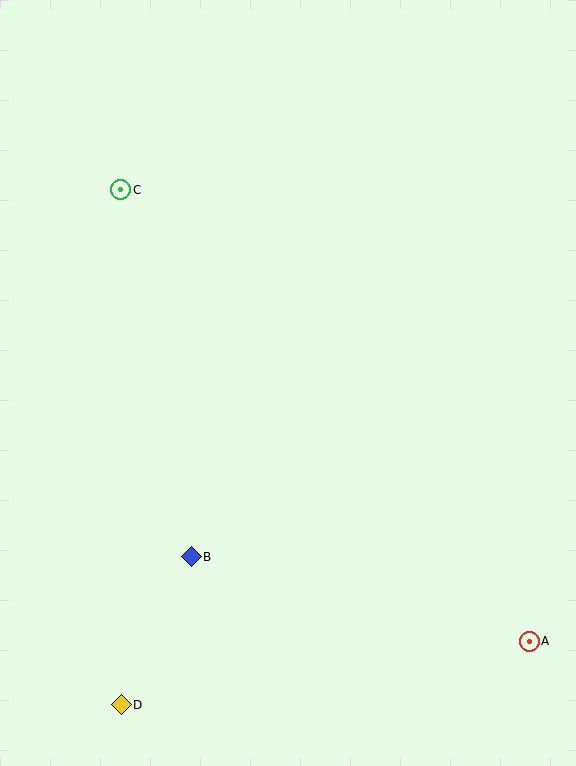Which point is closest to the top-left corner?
Point C is closest to the top-left corner.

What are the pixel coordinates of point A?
Point A is at (529, 641).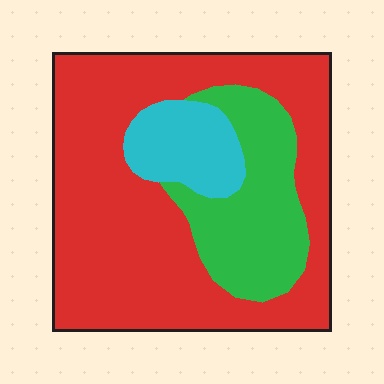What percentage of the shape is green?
Green covers 22% of the shape.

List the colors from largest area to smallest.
From largest to smallest: red, green, cyan.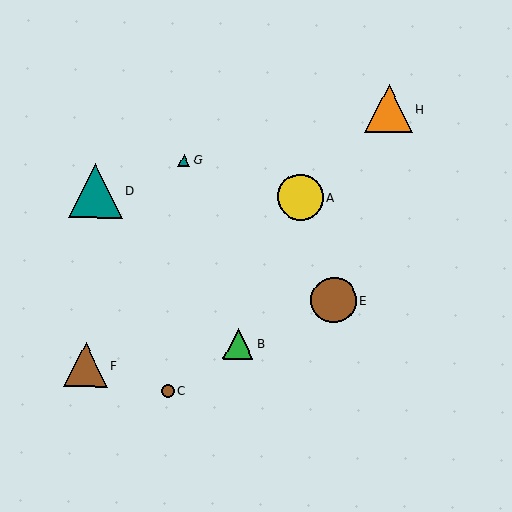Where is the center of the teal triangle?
The center of the teal triangle is at (184, 160).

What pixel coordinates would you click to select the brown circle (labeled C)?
Click at (168, 391) to select the brown circle C.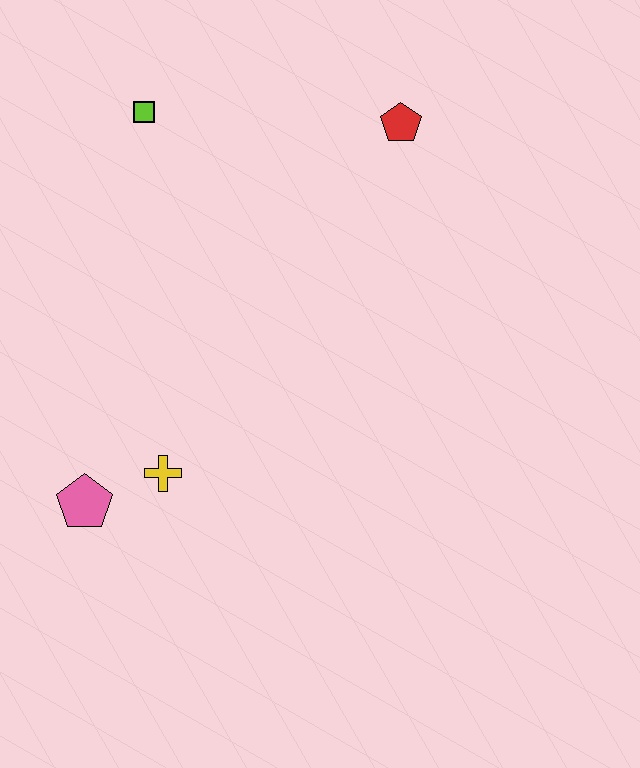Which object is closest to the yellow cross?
The pink pentagon is closest to the yellow cross.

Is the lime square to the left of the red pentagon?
Yes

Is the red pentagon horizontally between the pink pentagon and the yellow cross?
No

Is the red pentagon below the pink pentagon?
No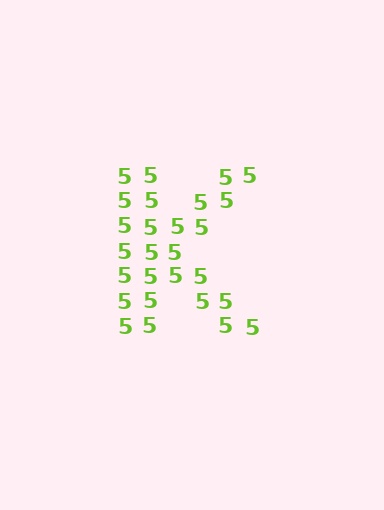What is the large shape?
The large shape is the letter K.